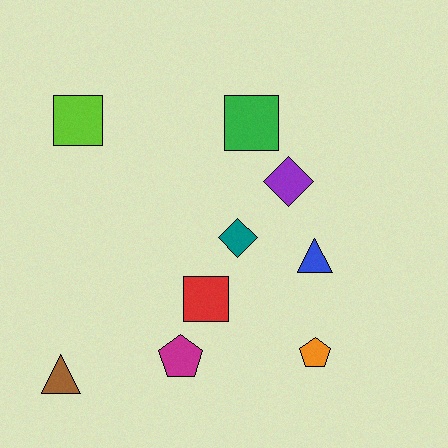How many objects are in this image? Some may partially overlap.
There are 9 objects.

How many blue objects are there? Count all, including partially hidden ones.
There is 1 blue object.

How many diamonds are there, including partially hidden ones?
There are 2 diamonds.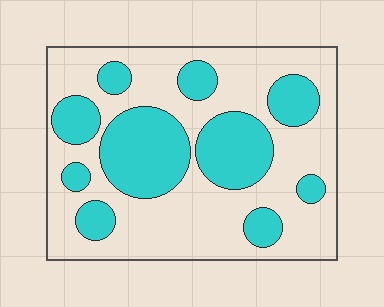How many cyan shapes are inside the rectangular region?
10.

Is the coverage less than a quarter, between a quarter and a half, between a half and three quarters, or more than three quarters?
Between a quarter and a half.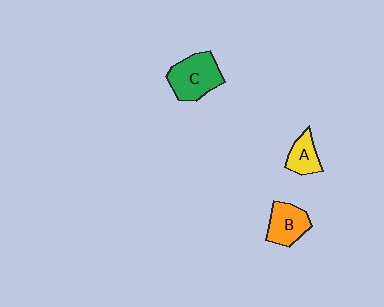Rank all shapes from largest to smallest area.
From largest to smallest: C (green), B (orange), A (yellow).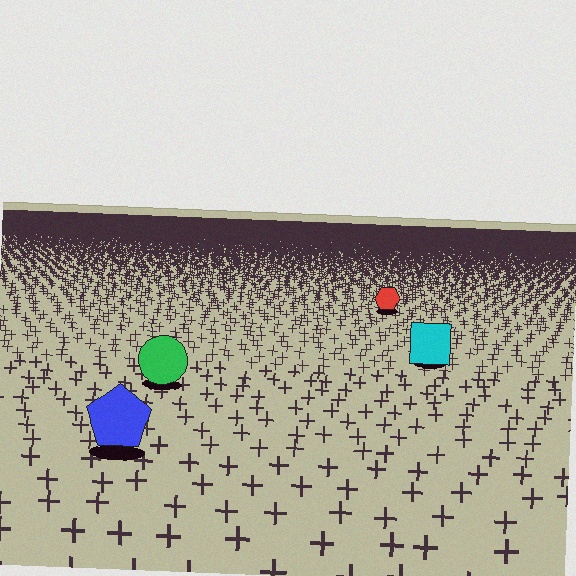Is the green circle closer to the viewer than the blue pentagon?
No. The blue pentagon is closer — you can tell from the texture gradient: the ground texture is coarser near it.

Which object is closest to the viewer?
The blue pentagon is closest. The texture marks near it are larger and more spread out.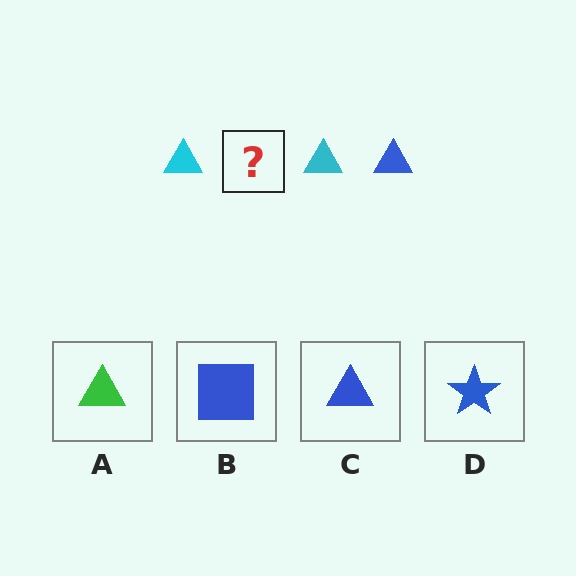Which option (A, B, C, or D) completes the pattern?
C.